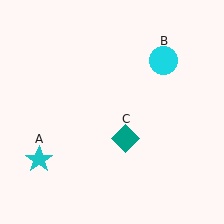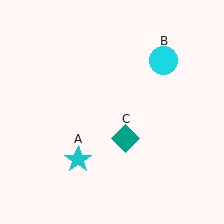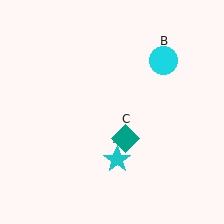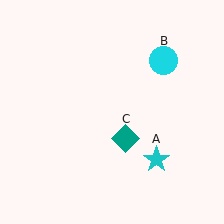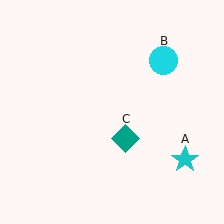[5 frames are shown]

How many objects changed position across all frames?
1 object changed position: cyan star (object A).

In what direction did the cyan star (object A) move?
The cyan star (object A) moved right.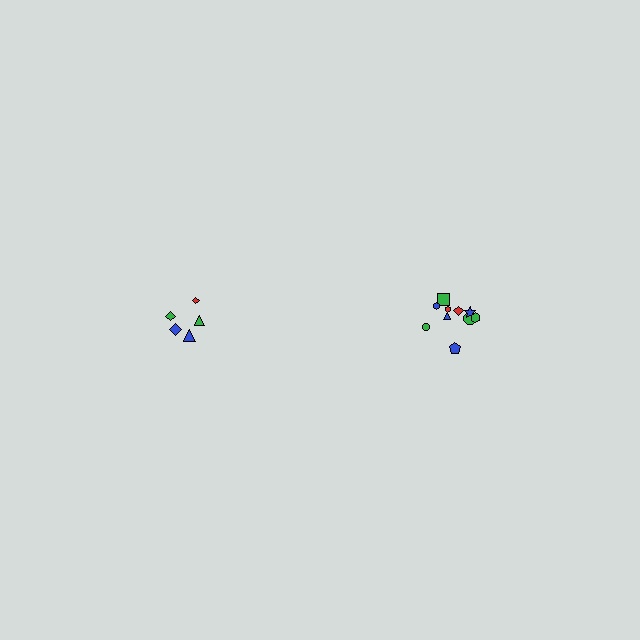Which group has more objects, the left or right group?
The right group.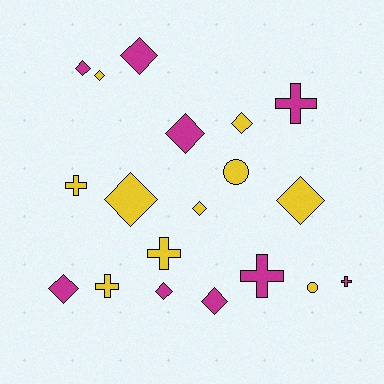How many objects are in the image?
There are 19 objects.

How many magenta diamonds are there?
There are 6 magenta diamonds.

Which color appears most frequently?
Yellow, with 10 objects.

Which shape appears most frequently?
Diamond, with 11 objects.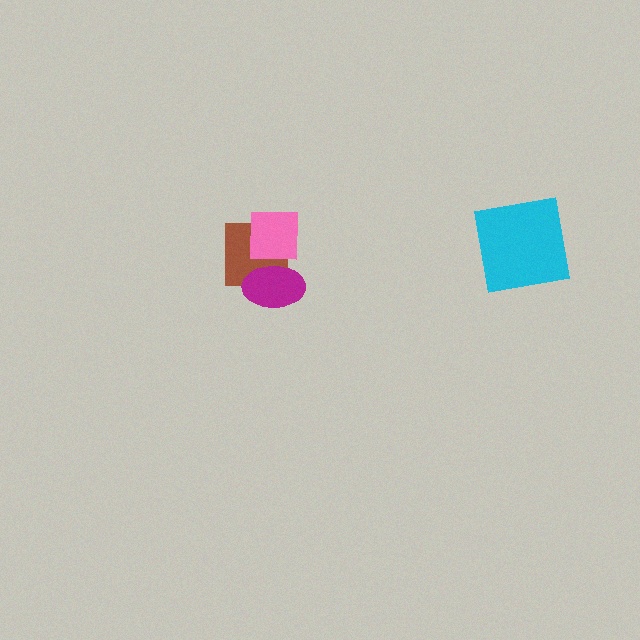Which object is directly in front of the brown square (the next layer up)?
The pink square is directly in front of the brown square.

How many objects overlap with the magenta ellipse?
2 objects overlap with the magenta ellipse.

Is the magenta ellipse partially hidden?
No, no other shape covers it.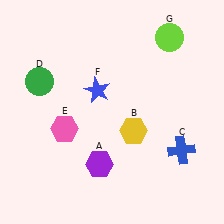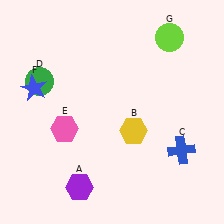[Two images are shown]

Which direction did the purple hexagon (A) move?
The purple hexagon (A) moved down.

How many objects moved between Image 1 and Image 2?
2 objects moved between the two images.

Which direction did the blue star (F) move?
The blue star (F) moved left.